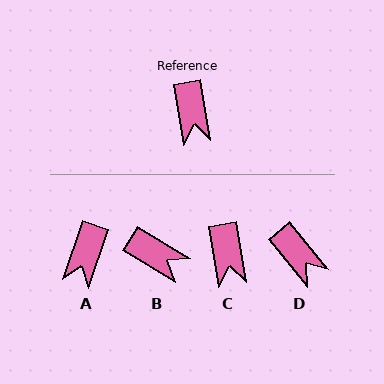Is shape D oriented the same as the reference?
No, it is off by about 30 degrees.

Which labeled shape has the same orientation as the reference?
C.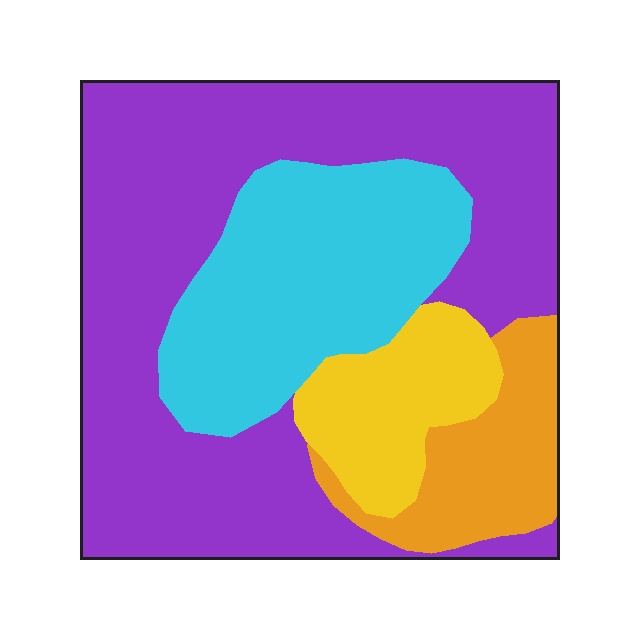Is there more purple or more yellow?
Purple.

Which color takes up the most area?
Purple, at roughly 55%.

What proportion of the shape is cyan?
Cyan covers about 25% of the shape.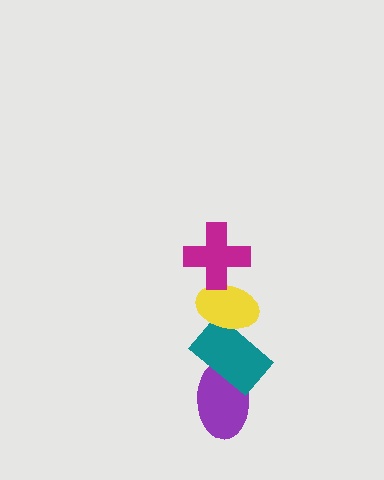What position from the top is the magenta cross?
The magenta cross is 1st from the top.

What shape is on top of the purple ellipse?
The teal rectangle is on top of the purple ellipse.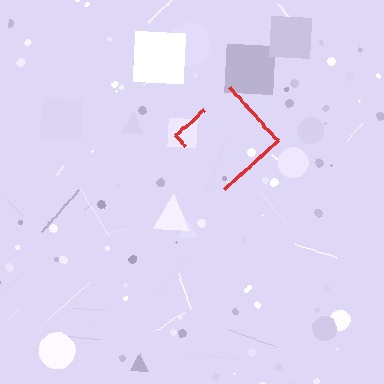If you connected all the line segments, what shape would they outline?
They would outline a diamond.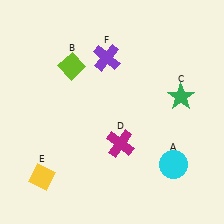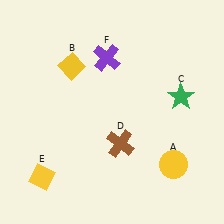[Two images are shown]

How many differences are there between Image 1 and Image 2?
There are 3 differences between the two images.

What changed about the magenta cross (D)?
In Image 1, D is magenta. In Image 2, it changed to brown.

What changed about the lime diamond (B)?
In Image 1, B is lime. In Image 2, it changed to yellow.